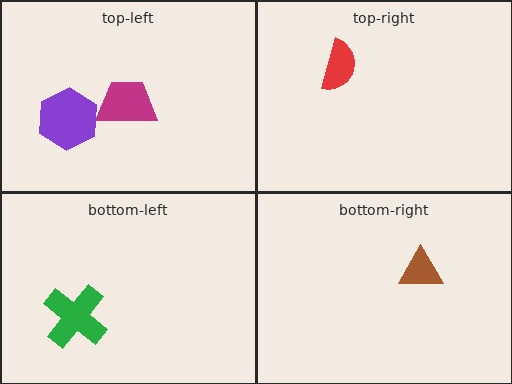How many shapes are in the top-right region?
1.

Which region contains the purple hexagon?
The top-left region.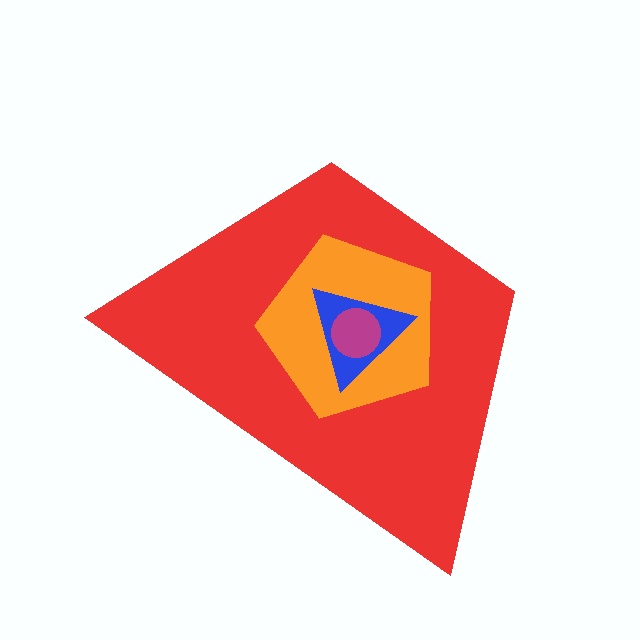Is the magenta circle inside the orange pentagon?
Yes.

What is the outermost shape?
The red trapezoid.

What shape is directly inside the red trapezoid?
The orange pentagon.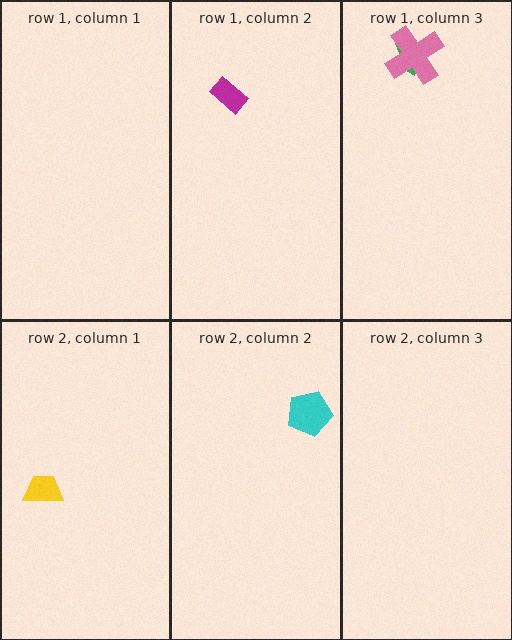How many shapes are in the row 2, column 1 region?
1.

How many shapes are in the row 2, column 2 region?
1.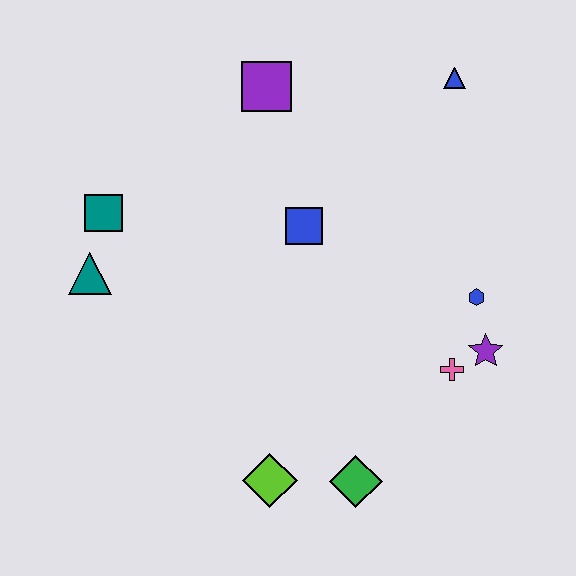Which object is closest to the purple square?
The blue square is closest to the purple square.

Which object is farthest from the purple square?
The green diamond is farthest from the purple square.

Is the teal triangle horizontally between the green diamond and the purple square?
No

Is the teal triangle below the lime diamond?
No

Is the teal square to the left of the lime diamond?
Yes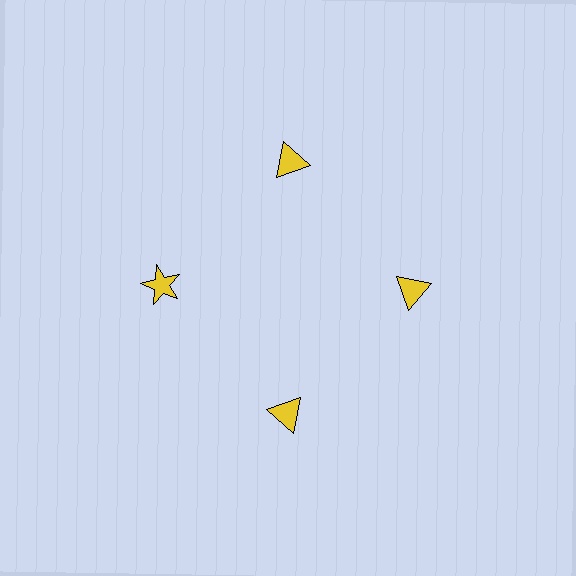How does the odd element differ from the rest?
It has a different shape: star instead of triangle.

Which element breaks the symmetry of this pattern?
The yellow star at roughly the 9 o'clock position breaks the symmetry. All other shapes are yellow triangles.